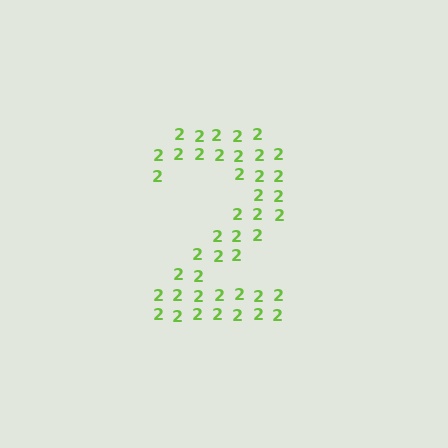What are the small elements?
The small elements are digit 2's.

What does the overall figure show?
The overall figure shows the digit 2.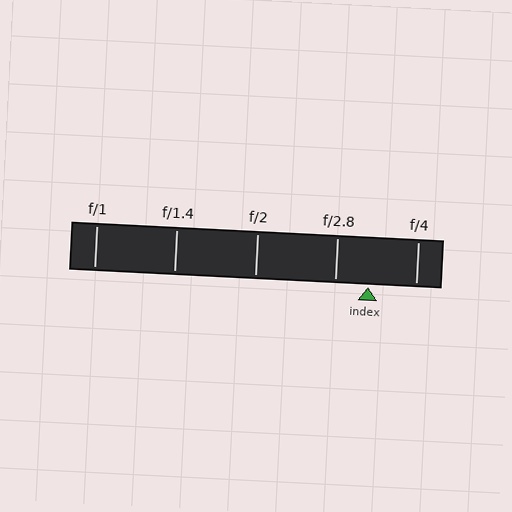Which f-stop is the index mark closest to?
The index mark is closest to f/2.8.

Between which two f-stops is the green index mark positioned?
The index mark is between f/2.8 and f/4.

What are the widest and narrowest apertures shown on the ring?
The widest aperture shown is f/1 and the narrowest is f/4.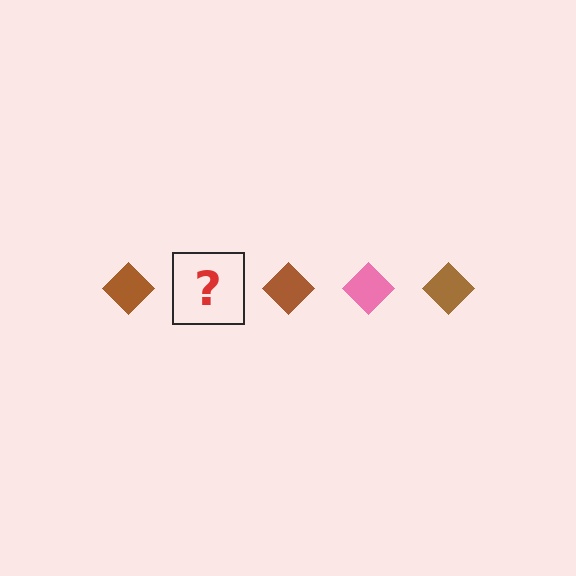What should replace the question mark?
The question mark should be replaced with a pink diamond.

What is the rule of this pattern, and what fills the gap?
The rule is that the pattern cycles through brown, pink diamonds. The gap should be filled with a pink diamond.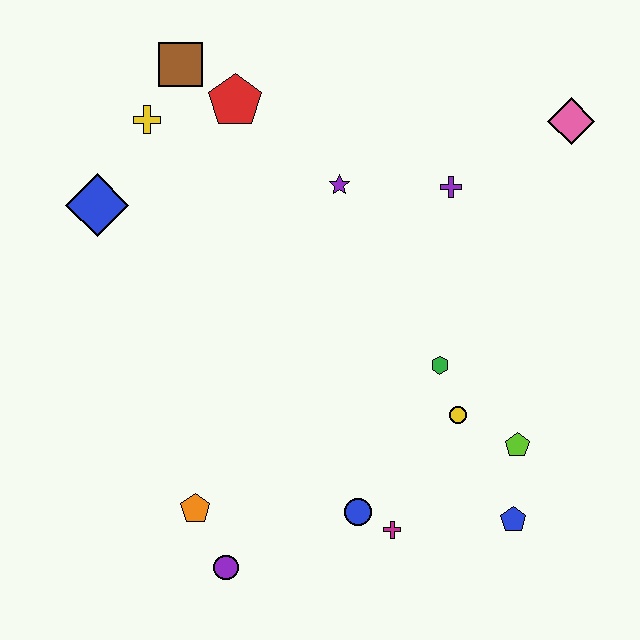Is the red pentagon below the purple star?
No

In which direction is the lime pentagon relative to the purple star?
The lime pentagon is below the purple star.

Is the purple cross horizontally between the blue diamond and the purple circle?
No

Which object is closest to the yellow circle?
The green hexagon is closest to the yellow circle.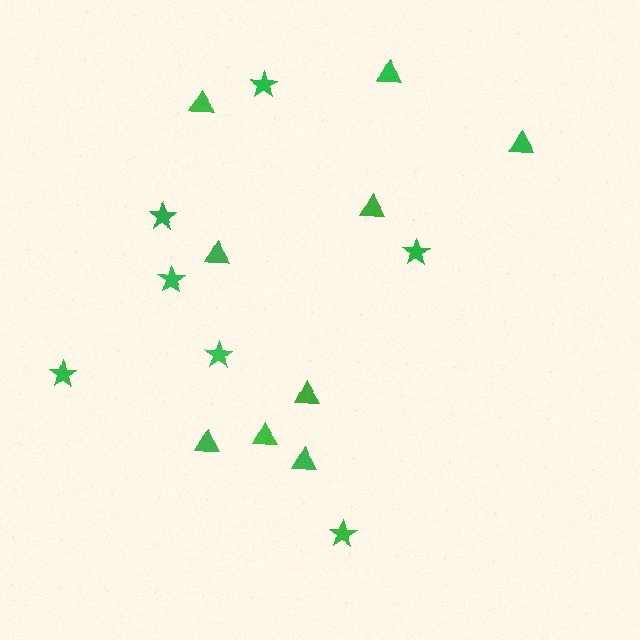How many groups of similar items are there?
There are 2 groups: one group of stars (7) and one group of triangles (9).